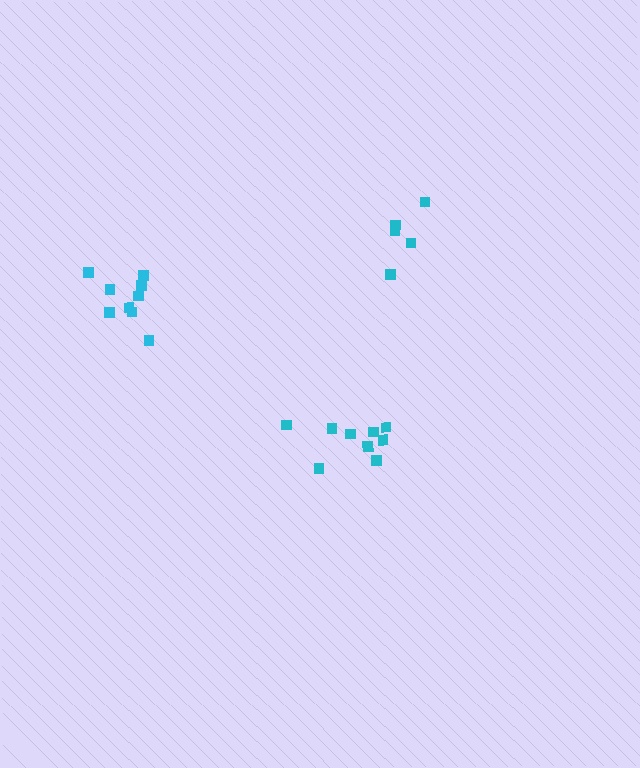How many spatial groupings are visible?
There are 3 spatial groupings.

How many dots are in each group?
Group 1: 9 dots, Group 2: 9 dots, Group 3: 5 dots (23 total).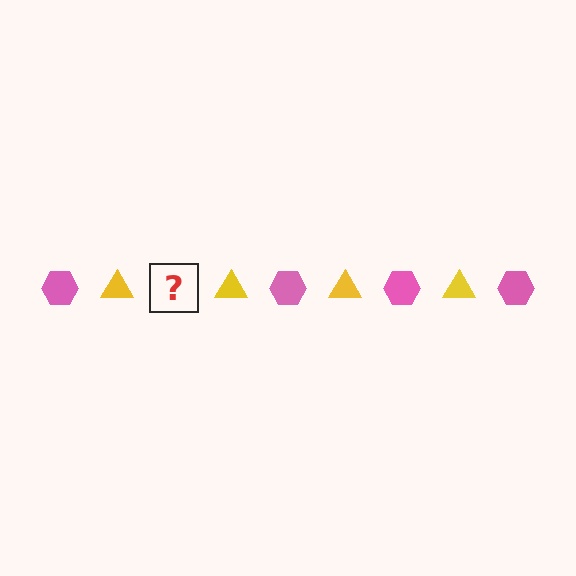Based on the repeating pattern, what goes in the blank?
The blank should be a pink hexagon.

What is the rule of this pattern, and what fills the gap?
The rule is that the pattern alternates between pink hexagon and yellow triangle. The gap should be filled with a pink hexagon.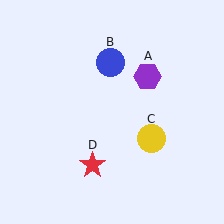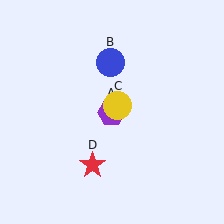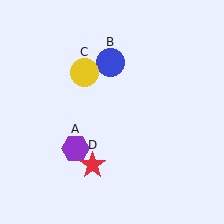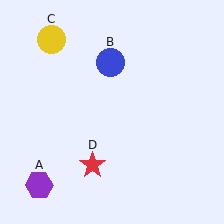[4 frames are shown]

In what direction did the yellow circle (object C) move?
The yellow circle (object C) moved up and to the left.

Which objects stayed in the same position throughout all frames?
Blue circle (object B) and red star (object D) remained stationary.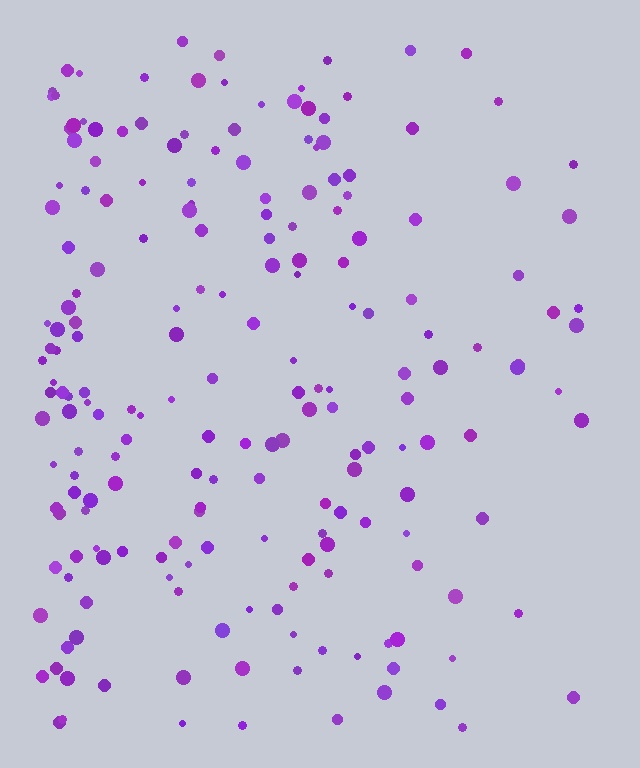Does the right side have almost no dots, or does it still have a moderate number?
Still a moderate number, just noticeably fewer than the left.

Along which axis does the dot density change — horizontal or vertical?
Horizontal.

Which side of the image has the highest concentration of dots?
The left.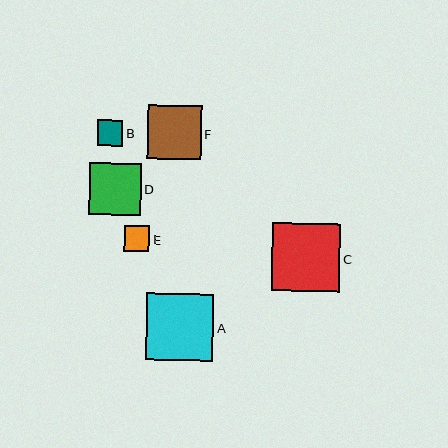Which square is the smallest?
Square E is the smallest with a size of approximately 26 pixels.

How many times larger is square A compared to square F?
Square A is approximately 1.2 times the size of square F.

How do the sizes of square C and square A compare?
Square C and square A are approximately the same size.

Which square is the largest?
Square C is the largest with a size of approximately 68 pixels.